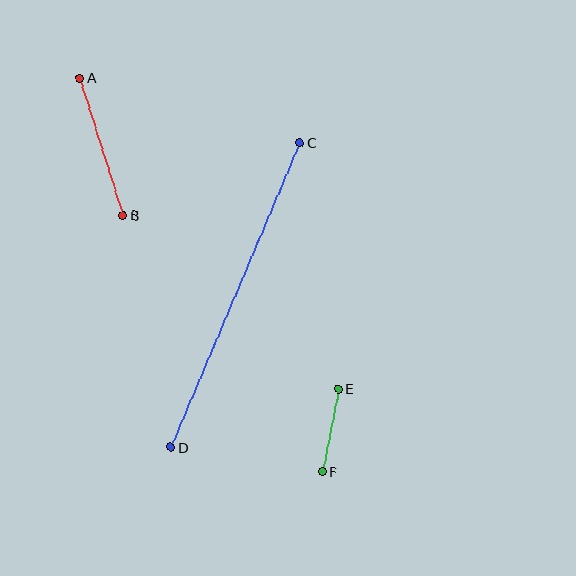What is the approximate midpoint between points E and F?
The midpoint is at approximately (330, 430) pixels.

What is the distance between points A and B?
The distance is approximately 144 pixels.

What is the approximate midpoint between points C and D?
The midpoint is at approximately (235, 295) pixels.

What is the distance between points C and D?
The distance is approximately 331 pixels.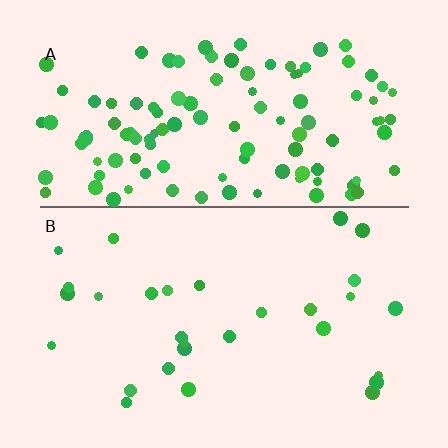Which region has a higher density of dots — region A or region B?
A (the top).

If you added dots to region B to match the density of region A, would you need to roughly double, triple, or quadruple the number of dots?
Approximately quadruple.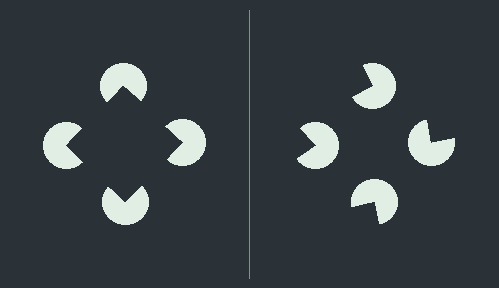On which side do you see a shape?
An illusory square appears on the left side. On the right side the wedge cuts are rotated, so no coherent shape forms.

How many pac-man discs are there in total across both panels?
8 — 4 on each side.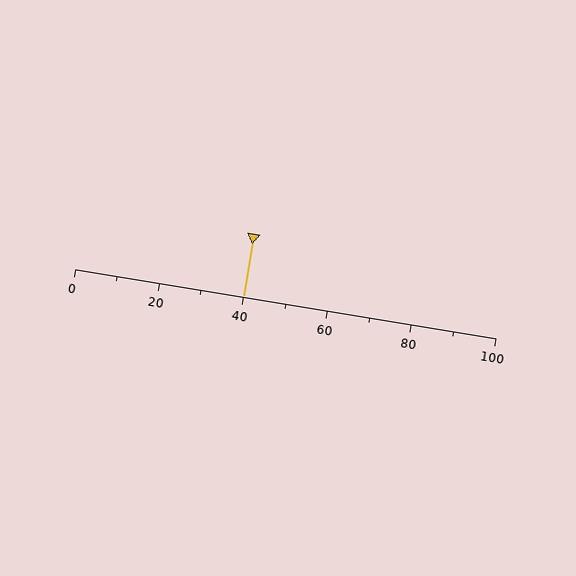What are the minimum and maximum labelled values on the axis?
The axis runs from 0 to 100.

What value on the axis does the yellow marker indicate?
The marker indicates approximately 40.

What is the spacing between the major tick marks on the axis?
The major ticks are spaced 20 apart.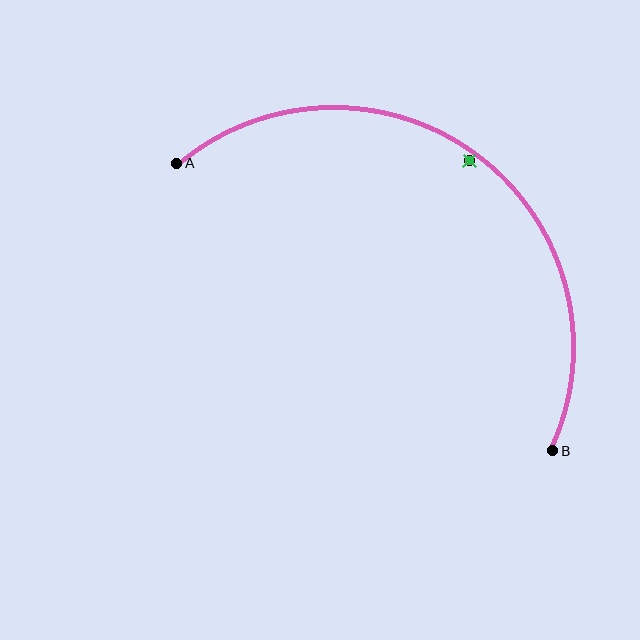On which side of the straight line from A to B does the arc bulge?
The arc bulges above and to the right of the straight line connecting A and B.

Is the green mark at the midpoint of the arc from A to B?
No — the green mark does not lie on the arc at all. It sits slightly inside the curve.